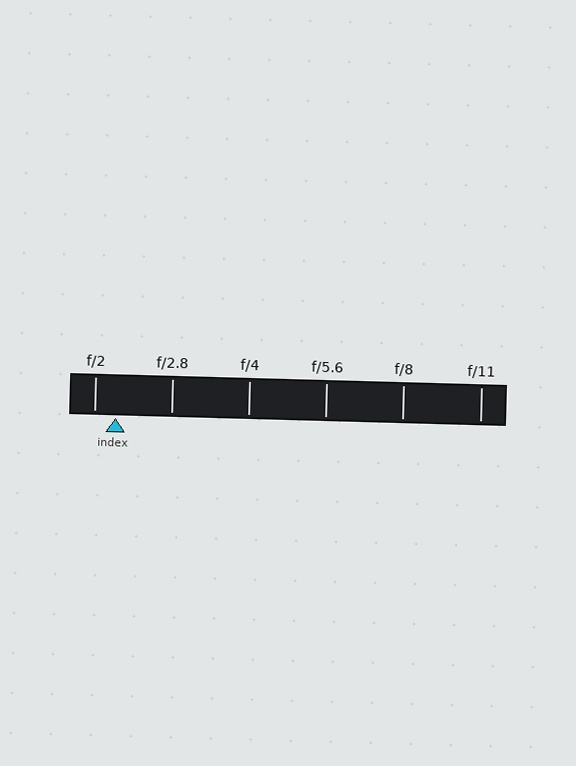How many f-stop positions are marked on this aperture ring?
There are 6 f-stop positions marked.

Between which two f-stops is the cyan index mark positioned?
The index mark is between f/2 and f/2.8.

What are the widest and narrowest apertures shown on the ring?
The widest aperture shown is f/2 and the narrowest is f/11.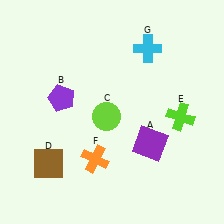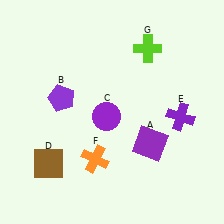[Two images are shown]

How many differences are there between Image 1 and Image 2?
There are 3 differences between the two images.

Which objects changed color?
C changed from lime to purple. E changed from lime to purple. G changed from cyan to lime.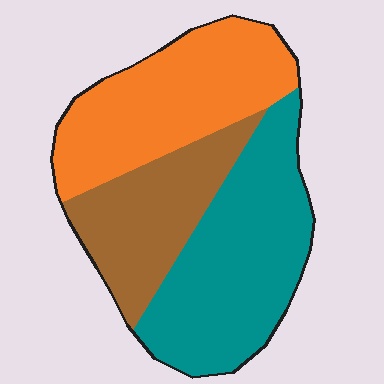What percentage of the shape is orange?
Orange covers roughly 35% of the shape.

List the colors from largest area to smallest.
From largest to smallest: teal, orange, brown.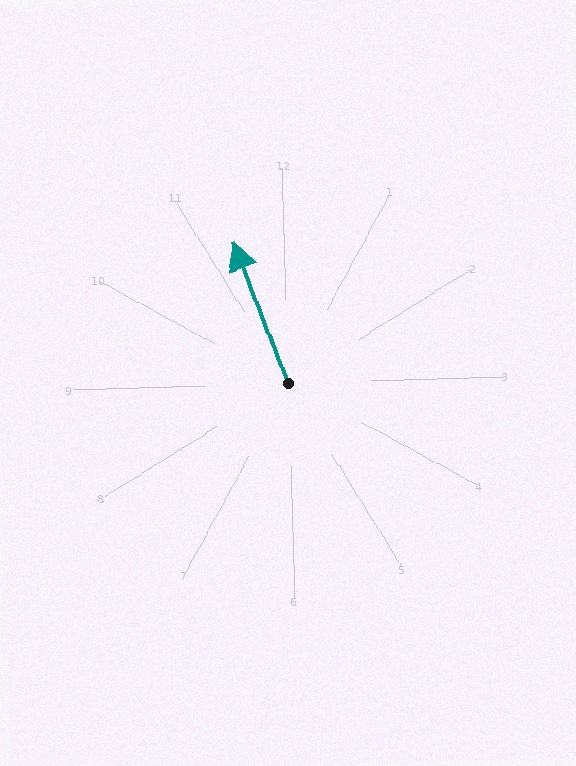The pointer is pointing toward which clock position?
Roughly 11 o'clock.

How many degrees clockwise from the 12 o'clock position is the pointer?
Approximately 340 degrees.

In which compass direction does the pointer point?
North.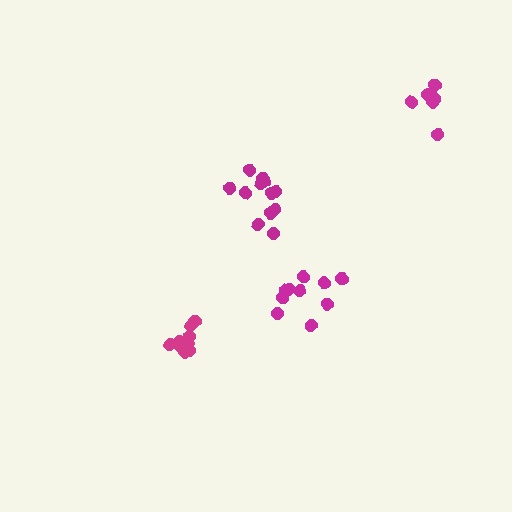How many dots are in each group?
Group 1: 10 dots, Group 2: 12 dots, Group 3: 6 dots, Group 4: 10 dots (38 total).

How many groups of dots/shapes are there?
There are 4 groups.